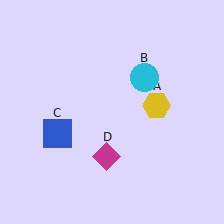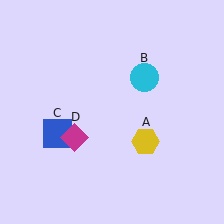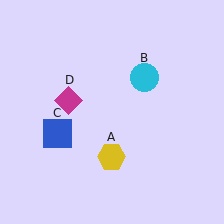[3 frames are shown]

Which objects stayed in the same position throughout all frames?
Cyan circle (object B) and blue square (object C) remained stationary.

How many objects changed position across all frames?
2 objects changed position: yellow hexagon (object A), magenta diamond (object D).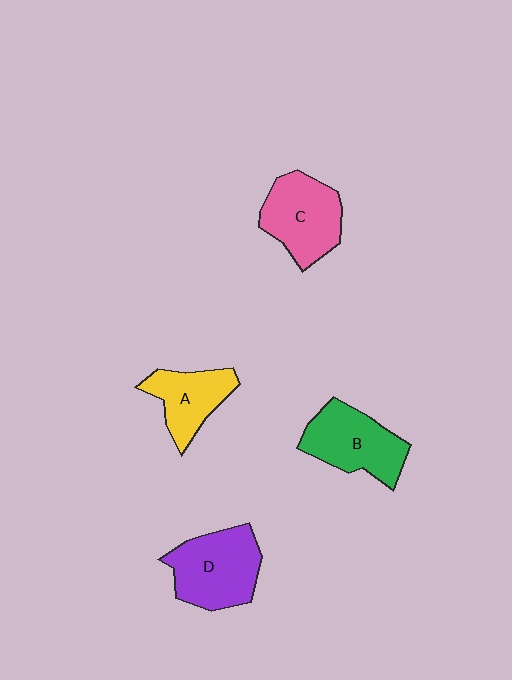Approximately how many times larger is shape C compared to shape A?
Approximately 1.3 times.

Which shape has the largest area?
Shape D (purple).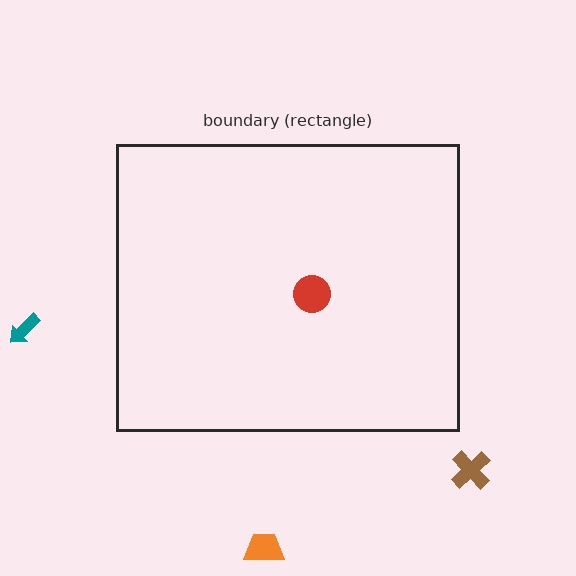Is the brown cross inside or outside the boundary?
Outside.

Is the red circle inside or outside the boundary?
Inside.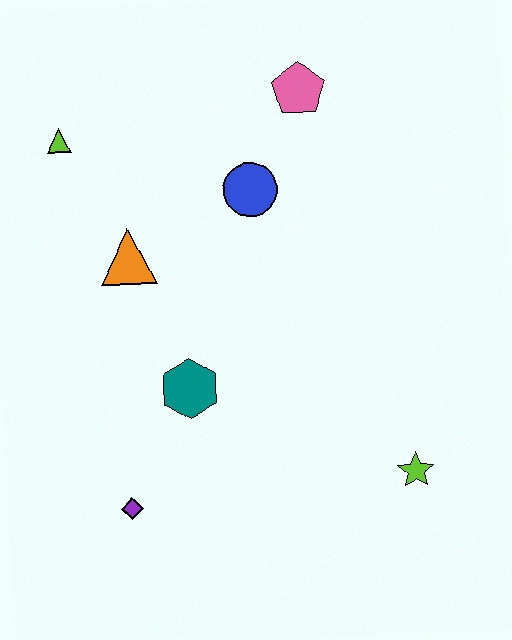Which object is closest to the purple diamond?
The teal hexagon is closest to the purple diamond.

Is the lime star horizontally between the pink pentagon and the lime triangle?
No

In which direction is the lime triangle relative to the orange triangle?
The lime triangle is above the orange triangle.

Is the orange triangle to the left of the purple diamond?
No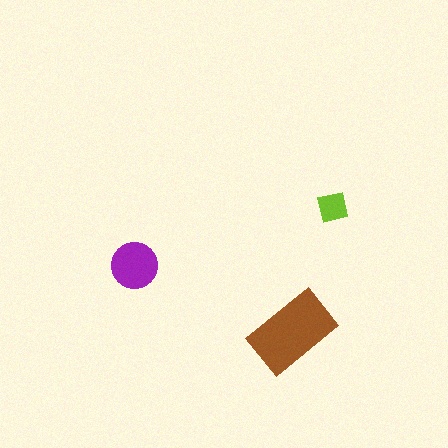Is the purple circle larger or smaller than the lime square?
Larger.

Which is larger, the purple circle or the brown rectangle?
The brown rectangle.